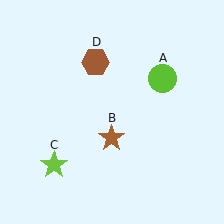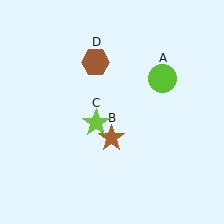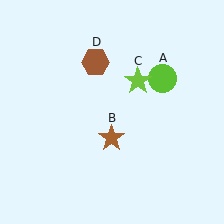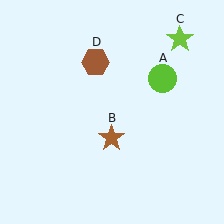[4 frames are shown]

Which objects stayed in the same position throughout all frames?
Lime circle (object A) and brown star (object B) and brown hexagon (object D) remained stationary.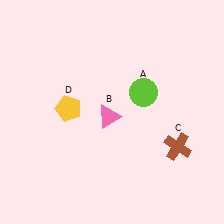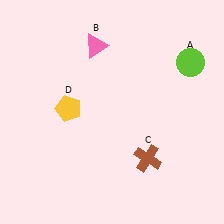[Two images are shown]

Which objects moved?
The objects that moved are: the lime circle (A), the pink triangle (B), the brown cross (C).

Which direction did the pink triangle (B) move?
The pink triangle (B) moved up.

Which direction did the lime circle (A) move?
The lime circle (A) moved right.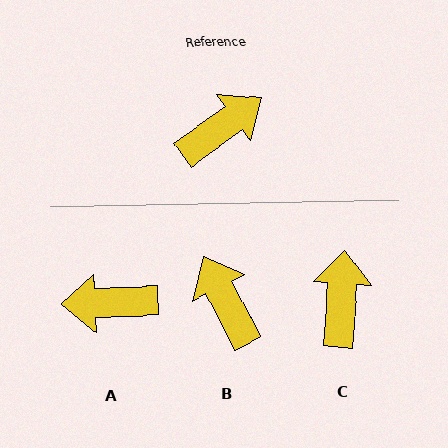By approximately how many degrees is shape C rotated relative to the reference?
Approximately 50 degrees counter-clockwise.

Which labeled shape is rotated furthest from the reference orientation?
A, about 146 degrees away.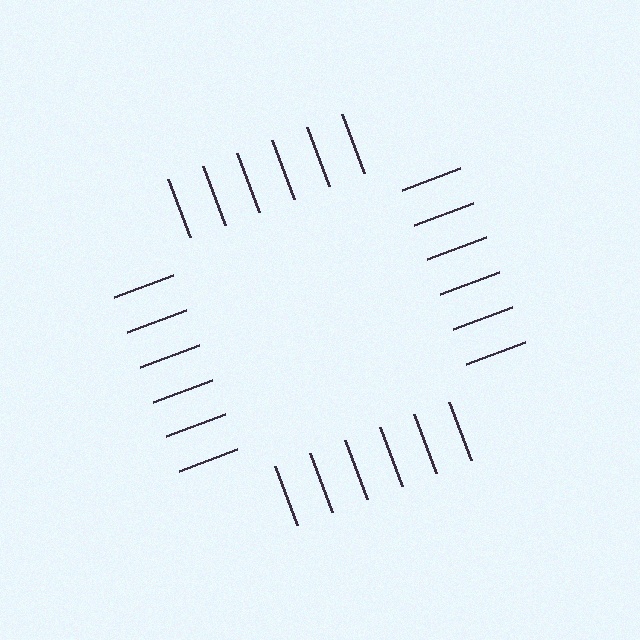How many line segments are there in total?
24 — 6 along each of the 4 edges.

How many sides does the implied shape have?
4 sides — the line-ends trace a square.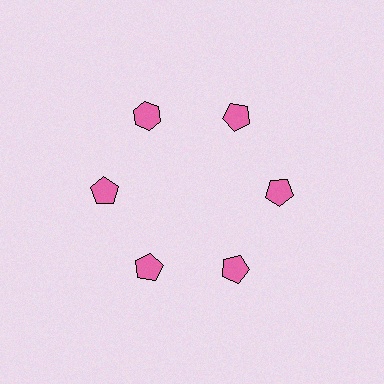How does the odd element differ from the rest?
It has a different shape: hexagon instead of pentagon.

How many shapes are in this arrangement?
There are 6 shapes arranged in a ring pattern.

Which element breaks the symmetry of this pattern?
The pink hexagon at roughly the 11 o'clock position breaks the symmetry. All other shapes are pink pentagons.